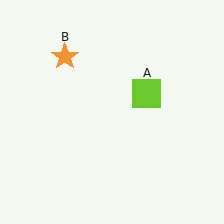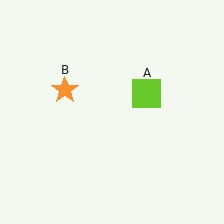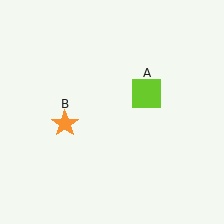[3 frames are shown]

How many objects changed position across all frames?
1 object changed position: orange star (object B).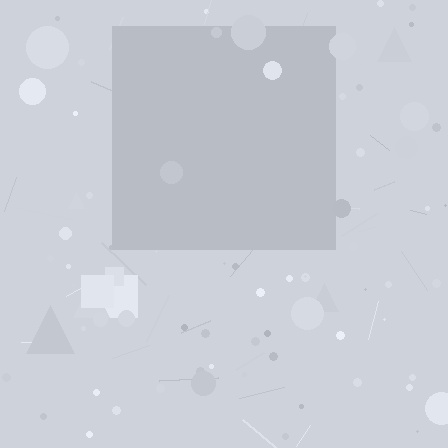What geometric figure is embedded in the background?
A square is embedded in the background.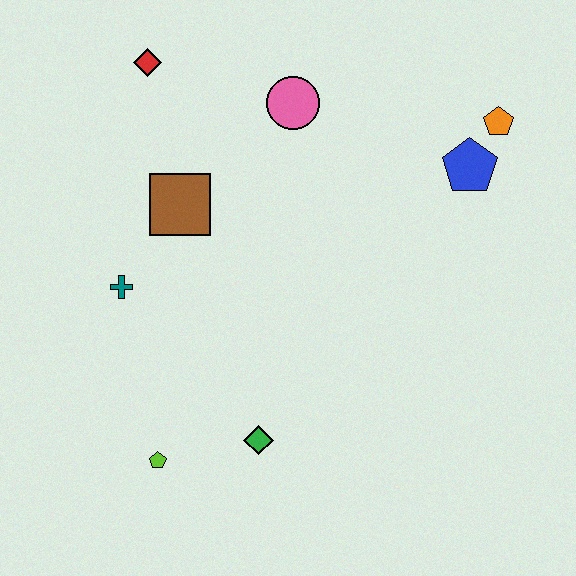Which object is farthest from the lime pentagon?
The orange pentagon is farthest from the lime pentagon.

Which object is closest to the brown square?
The teal cross is closest to the brown square.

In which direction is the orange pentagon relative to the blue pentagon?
The orange pentagon is above the blue pentagon.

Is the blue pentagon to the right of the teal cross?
Yes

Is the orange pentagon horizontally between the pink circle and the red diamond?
No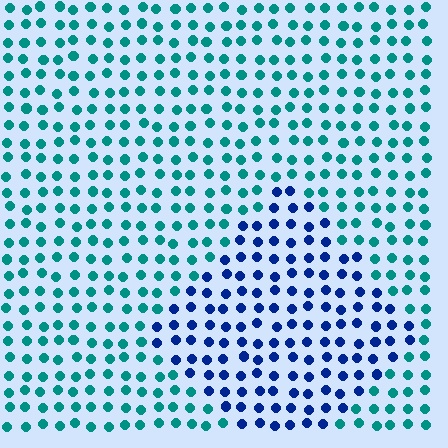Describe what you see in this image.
The image is filled with small teal elements in a uniform arrangement. A diamond-shaped region is visible where the elements are tinted to a slightly different hue, forming a subtle color boundary.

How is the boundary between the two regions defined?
The boundary is defined purely by a slight shift in hue (about 51 degrees). Spacing, size, and orientation are identical on both sides.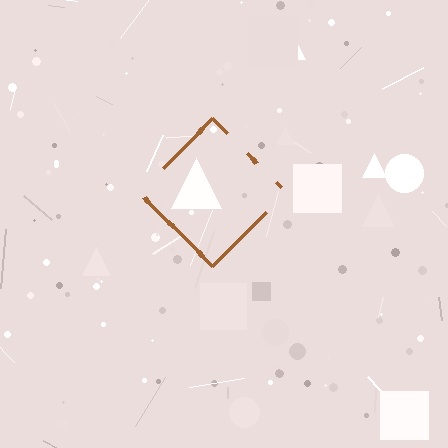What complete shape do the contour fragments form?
The contour fragments form a diamond.